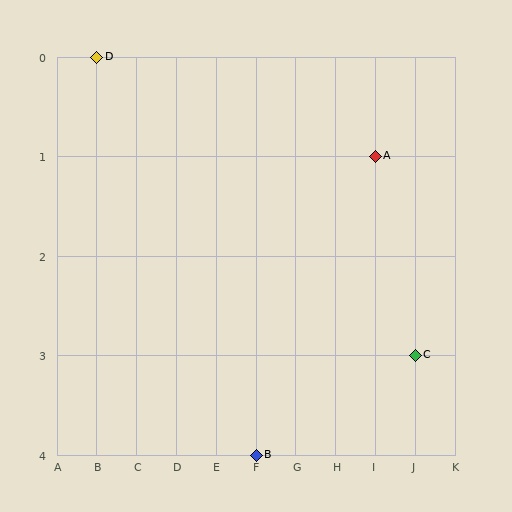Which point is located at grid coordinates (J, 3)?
Point C is at (J, 3).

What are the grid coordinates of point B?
Point B is at grid coordinates (F, 4).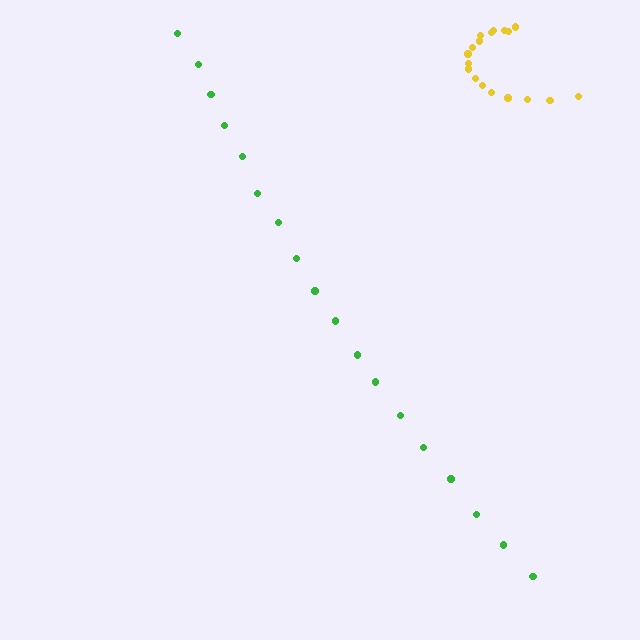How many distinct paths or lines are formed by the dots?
There are 2 distinct paths.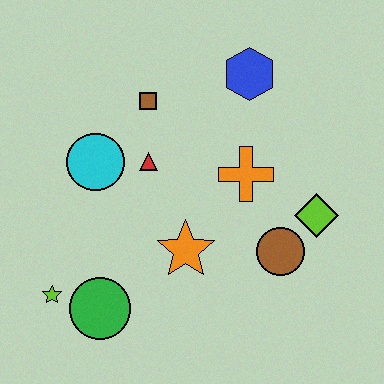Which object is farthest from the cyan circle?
The lime diamond is farthest from the cyan circle.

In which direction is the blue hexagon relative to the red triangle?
The blue hexagon is to the right of the red triangle.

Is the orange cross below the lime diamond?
No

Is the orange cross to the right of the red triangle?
Yes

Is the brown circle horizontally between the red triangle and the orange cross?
No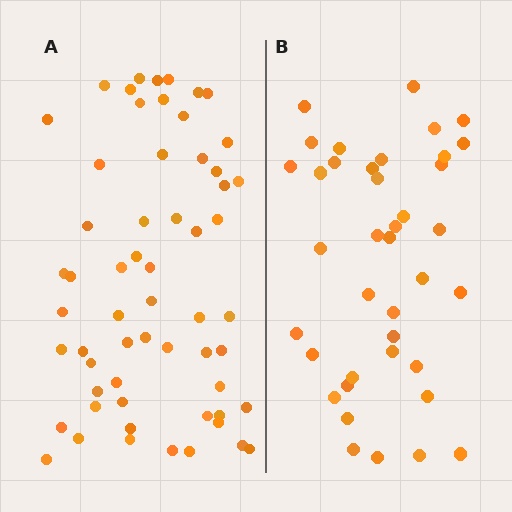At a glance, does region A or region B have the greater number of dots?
Region A (the left region) has more dots.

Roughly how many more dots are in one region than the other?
Region A has approximately 20 more dots than region B.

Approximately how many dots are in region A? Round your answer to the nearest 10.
About 60 dots. (The exact count is 59, which rounds to 60.)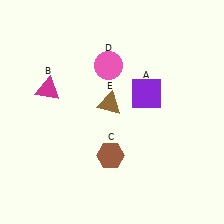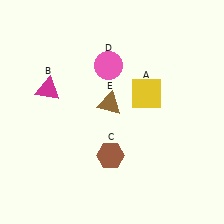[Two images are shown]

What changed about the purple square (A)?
In Image 1, A is purple. In Image 2, it changed to yellow.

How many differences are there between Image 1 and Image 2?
There is 1 difference between the two images.